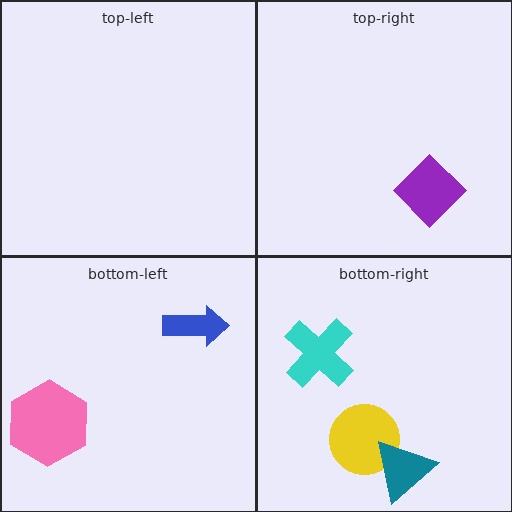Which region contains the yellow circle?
The bottom-right region.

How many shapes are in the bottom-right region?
3.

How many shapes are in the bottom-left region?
2.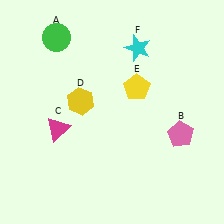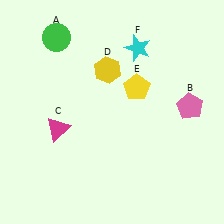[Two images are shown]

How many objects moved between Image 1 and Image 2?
2 objects moved between the two images.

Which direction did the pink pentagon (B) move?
The pink pentagon (B) moved up.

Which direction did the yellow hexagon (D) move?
The yellow hexagon (D) moved up.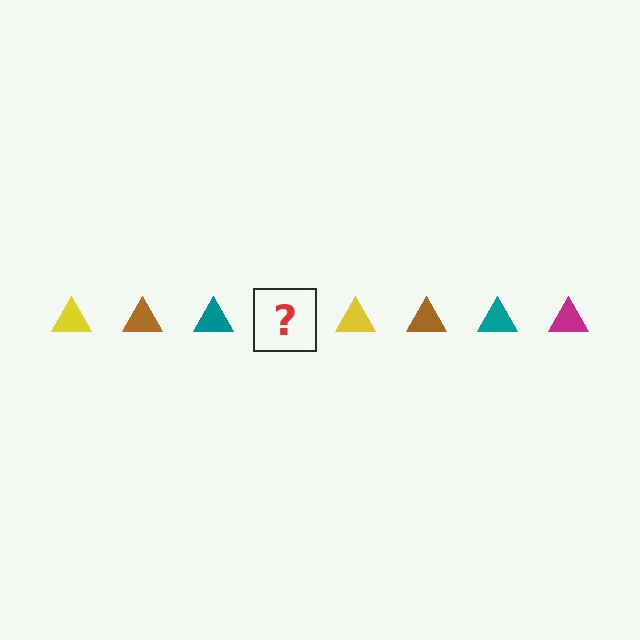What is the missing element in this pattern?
The missing element is a magenta triangle.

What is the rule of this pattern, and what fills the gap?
The rule is that the pattern cycles through yellow, brown, teal, magenta triangles. The gap should be filled with a magenta triangle.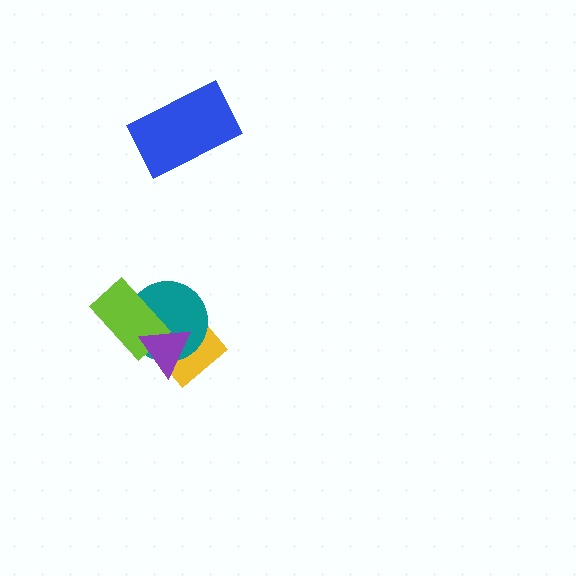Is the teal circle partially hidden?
Yes, it is partially covered by another shape.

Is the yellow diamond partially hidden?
Yes, it is partially covered by another shape.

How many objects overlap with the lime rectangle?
2 objects overlap with the lime rectangle.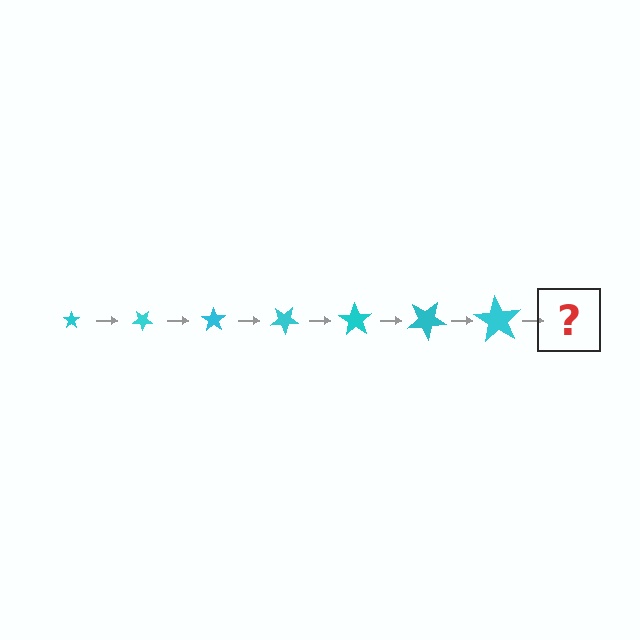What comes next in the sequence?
The next element should be a star, larger than the previous one and rotated 245 degrees from the start.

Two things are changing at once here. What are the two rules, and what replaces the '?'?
The two rules are that the star grows larger each step and it rotates 35 degrees each step. The '?' should be a star, larger than the previous one and rotated 245 degrees from the start.